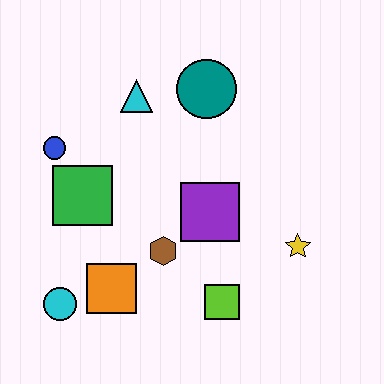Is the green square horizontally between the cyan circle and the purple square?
Yes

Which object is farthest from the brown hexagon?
The teal circle is farthest from the brown hexagon.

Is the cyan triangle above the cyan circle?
Yes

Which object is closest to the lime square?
The brown hexagon is closest to the lime square.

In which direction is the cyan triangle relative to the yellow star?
The cyan triangle is to the left of the yellow star.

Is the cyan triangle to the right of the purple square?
No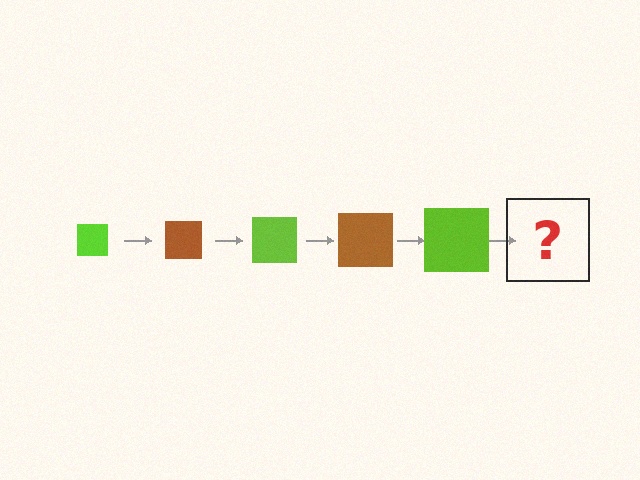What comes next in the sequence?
The next element should be a brown square, larger than the previous one.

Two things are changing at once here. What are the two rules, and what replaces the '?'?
The two rules are that the square grows larger each step and the color cycles through lime and brown. The '?' should be a brown square, larger than the previous one.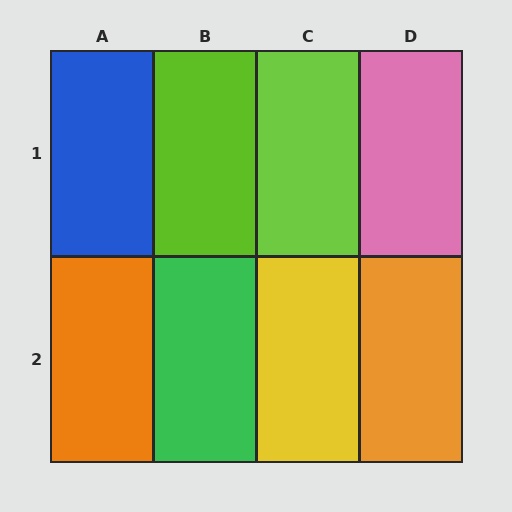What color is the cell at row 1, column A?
Blue.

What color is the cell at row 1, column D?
Pink.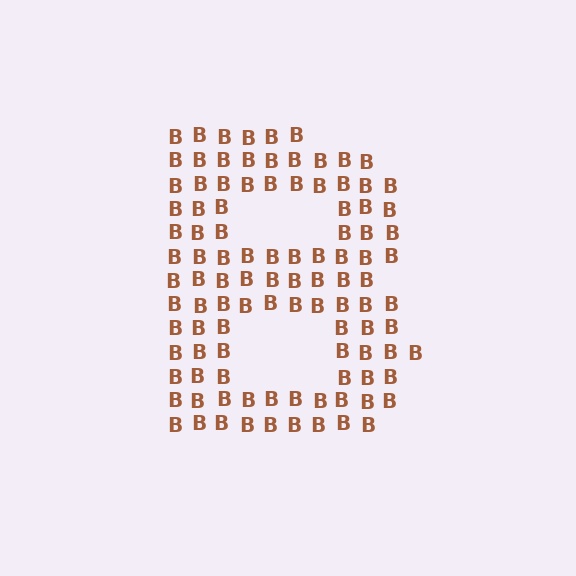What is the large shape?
The large shape is the letter B.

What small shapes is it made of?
It is made of small letter B's.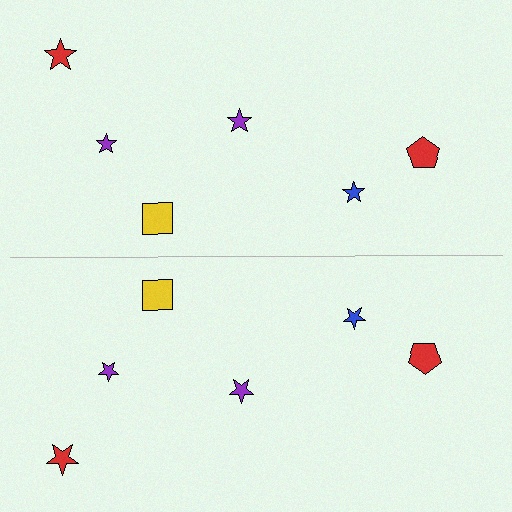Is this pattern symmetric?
Yes, this pattern has bilateral (reflection) symmetry.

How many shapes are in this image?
There are 12 shapes in this image.